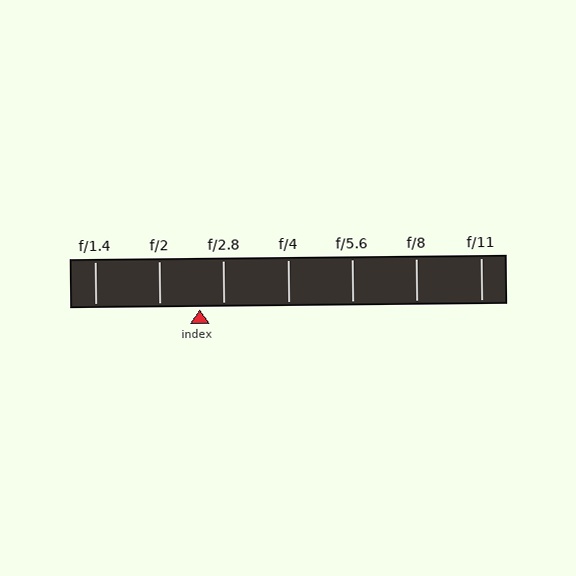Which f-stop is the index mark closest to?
The index mark is closest to f/2.8.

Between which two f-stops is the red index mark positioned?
The index mark is between f/2 and f/2.8.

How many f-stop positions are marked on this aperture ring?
There are 7 f-stop positions marked.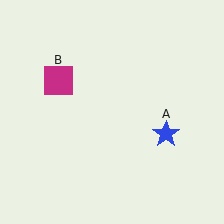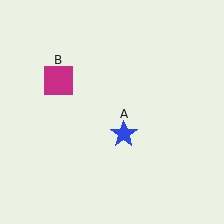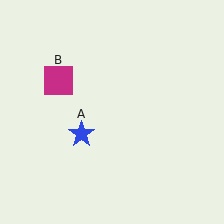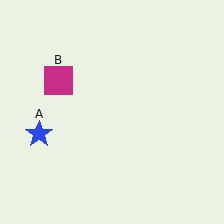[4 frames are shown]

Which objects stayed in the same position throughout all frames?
Magenta square (object B) remained stationary.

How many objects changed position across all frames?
1 object changed position: blue star (object A).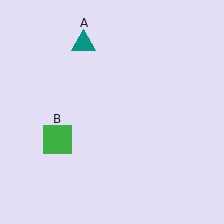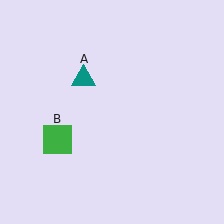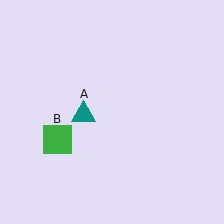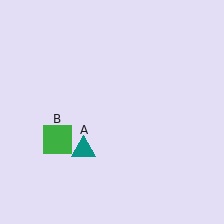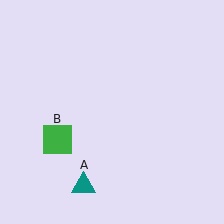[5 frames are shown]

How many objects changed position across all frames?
1 object changed position: teal triangle (object A).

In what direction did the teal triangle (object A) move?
The teal triangle (object A) moved down.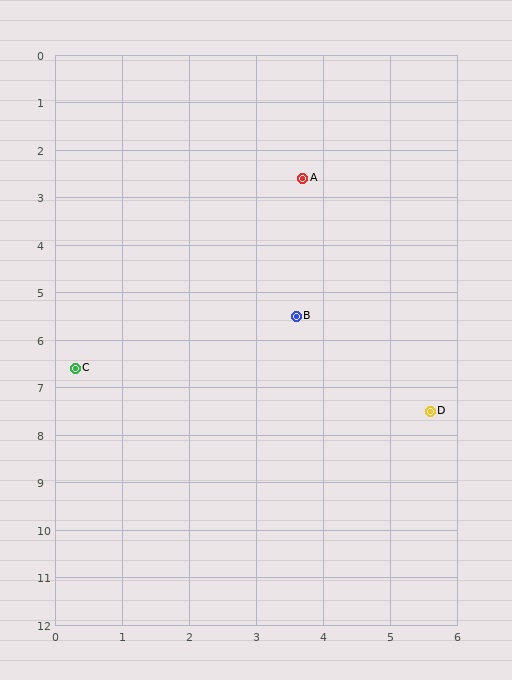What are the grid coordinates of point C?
Point C is at approximately (0.3, 6.6).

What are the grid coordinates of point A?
Point A is at approximately (3.7, 2.6).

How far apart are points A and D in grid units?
Points A and D are about 5.3 grid units apart.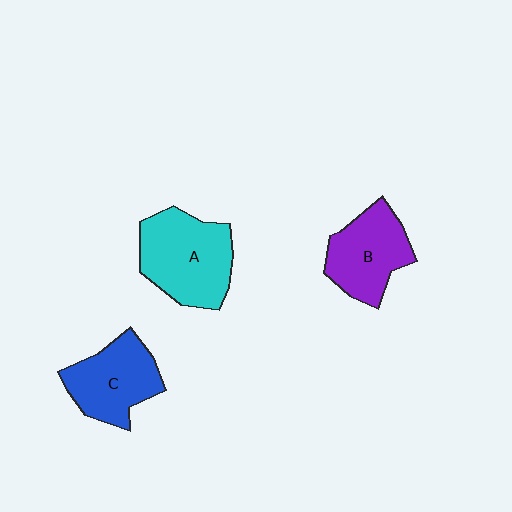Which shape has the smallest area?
Shape B (purple).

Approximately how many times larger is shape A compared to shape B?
Approximately 1.3 times.